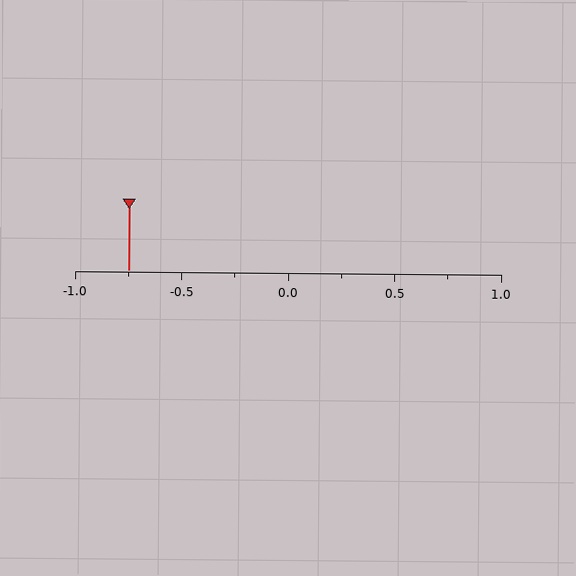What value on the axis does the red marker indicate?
The marker indicates approximately -0.75.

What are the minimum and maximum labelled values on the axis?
The axis runs from -1.0 to 1.0.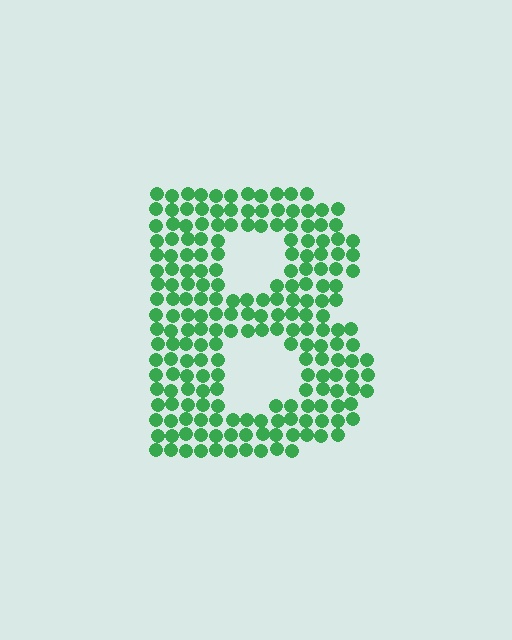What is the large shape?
The large shape is the letter B.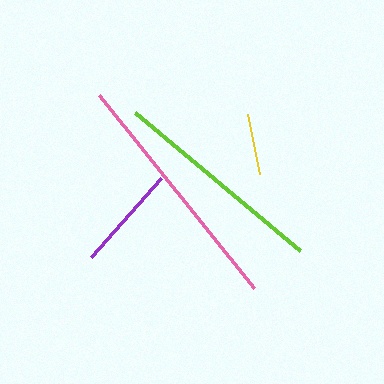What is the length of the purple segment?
The purple segment is approximately 105 pixels long.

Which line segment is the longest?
The pink line is the longest at approximately 248 pixels.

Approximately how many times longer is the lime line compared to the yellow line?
The lime line is approximately 3.5 times the length of the yellow line.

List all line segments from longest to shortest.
From longest to shortest: pink, lime, purple, yellow.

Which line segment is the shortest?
The yellow line is the shortest at approximately 61 pixels.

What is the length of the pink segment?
The pink segment is approximately 248 pixels long.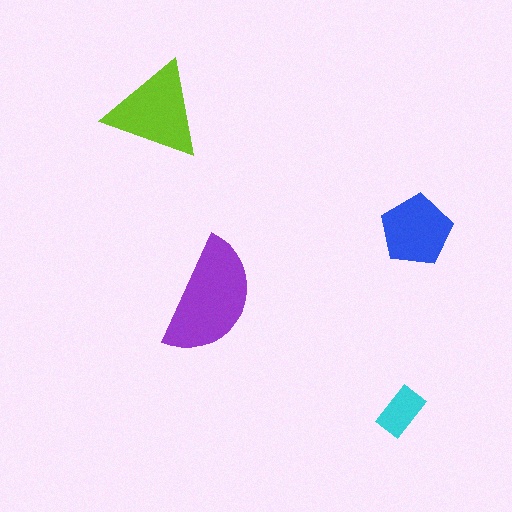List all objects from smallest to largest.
The cyan rectangle, the blue pentagon, the lime triangle, the purple semicircle.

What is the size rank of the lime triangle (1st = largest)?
2nd.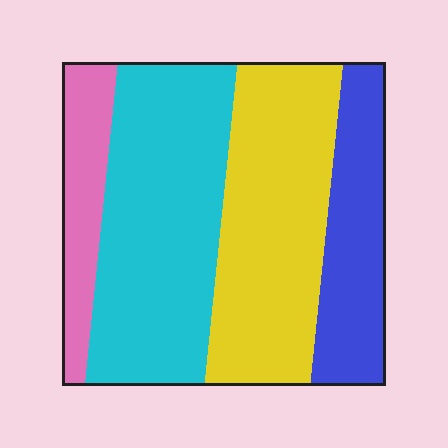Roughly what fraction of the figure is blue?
Blue takes up about one sixth (1/6) of the figure.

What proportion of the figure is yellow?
Yellow takes up about one third (1/3) of the figure.